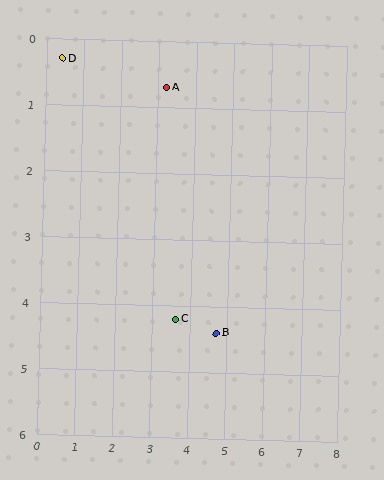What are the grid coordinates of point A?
Point A is at approximately (3.2, 0.7).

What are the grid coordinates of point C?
Point C is at approximately (3.6, 4.2).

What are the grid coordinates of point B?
Point B is at approximately (4.7, 4.4).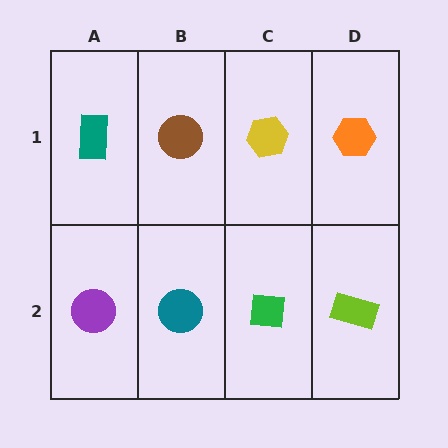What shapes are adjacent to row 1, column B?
A teal circle (row 2, column B), a teal rectangle (row 1, column A), a yellow hexagon (row 1, column C).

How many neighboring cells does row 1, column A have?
2.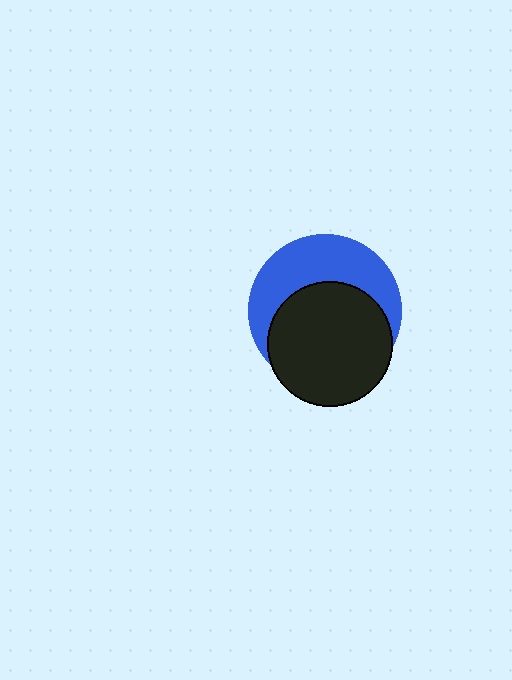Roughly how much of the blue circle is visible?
A small part of it is visible (roughly 44%).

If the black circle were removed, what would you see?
You would see the complete blue circle.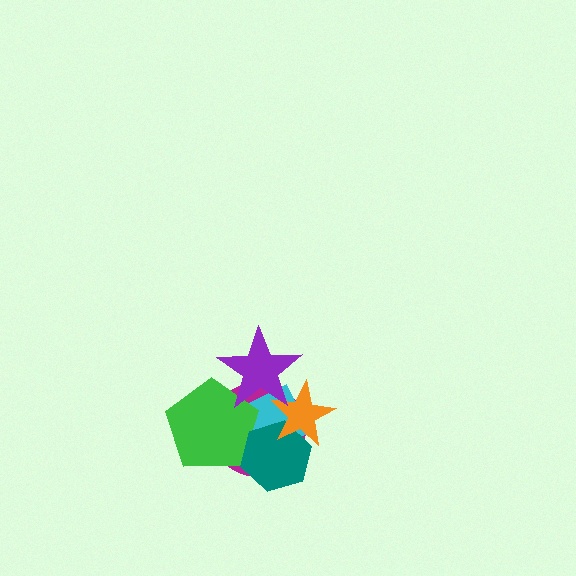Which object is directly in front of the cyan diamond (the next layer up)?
The green pentagon is directly in front of the cyan diamond.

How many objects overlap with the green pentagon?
4 objects overlap with the green pentagon.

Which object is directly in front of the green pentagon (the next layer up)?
The teal hexagon is directly in front of the green pentagon.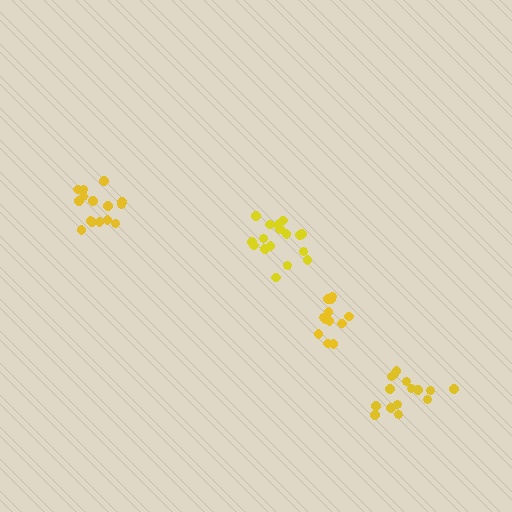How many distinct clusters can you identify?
There are 4 distinct clusters.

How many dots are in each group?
Group 1: 17 dots, Group 2: 15 dots, Group 3: 15 dots, Group 4: 12 dots (59 total).